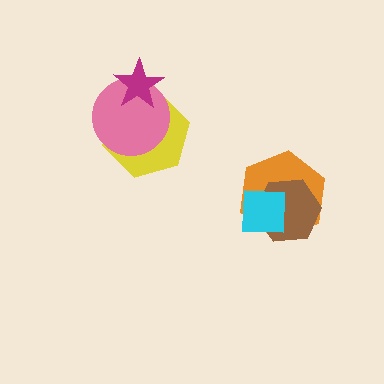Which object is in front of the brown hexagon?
The cyan square is in front of the brown hexagon.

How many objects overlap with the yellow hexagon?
2 objects overlap with the yellow hexagon.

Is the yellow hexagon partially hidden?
Yes, it is partially covered by another shape.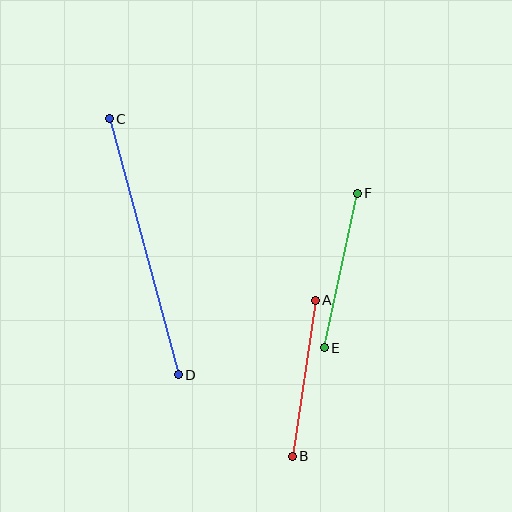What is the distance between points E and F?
The distance is approximately 158 pixels.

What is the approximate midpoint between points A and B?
The midpoint is at approximately (304, 378) pixels.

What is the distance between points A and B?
The distance is approximately 158 pixels.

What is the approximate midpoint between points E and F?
The midpoint is at approximately (341, 270) pixels.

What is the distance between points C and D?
The distance is approximately 265 pixels.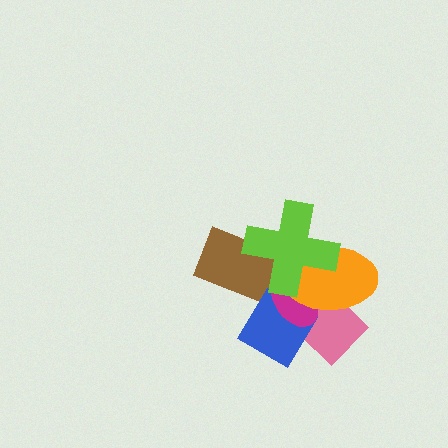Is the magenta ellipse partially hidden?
Yes, it is partially covered by another shape.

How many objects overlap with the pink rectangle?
4 objects overlap with the pink rectangle.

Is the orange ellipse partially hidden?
Yes, it is partially covered by another shape.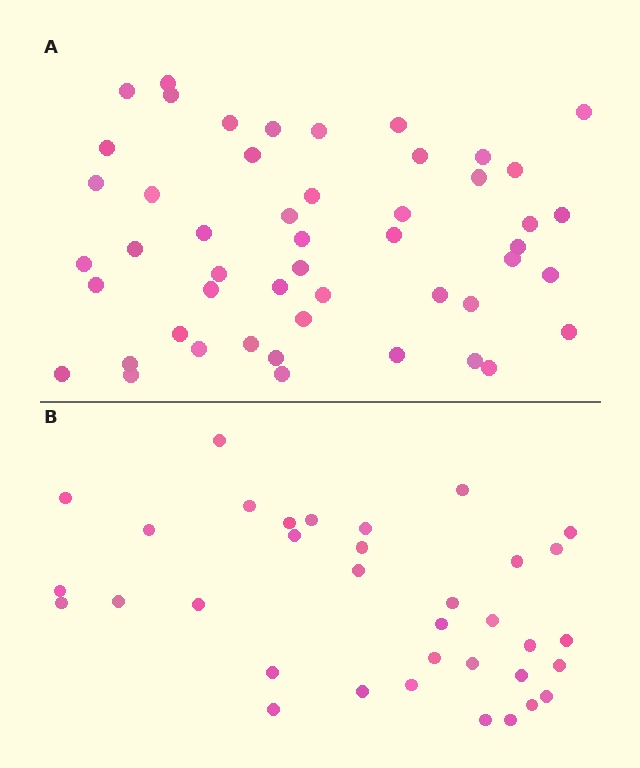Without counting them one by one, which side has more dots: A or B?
Region A (the top region) has more dots.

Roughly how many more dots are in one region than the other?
Region A has approximately 15 more dots than region B.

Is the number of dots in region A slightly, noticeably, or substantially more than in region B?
Region A has noticeably more, but not dramatically so. The ratio is roughly 1.4 to 1.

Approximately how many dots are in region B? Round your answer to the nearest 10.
About 40 dots. (The exact count is 35, which rounds to 40.)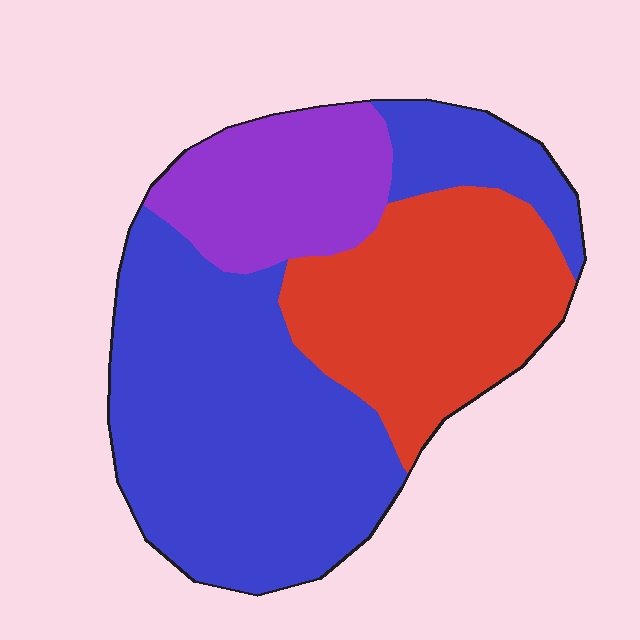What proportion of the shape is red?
Red covers 29% of the shape.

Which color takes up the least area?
Purple, at roughly 20%.